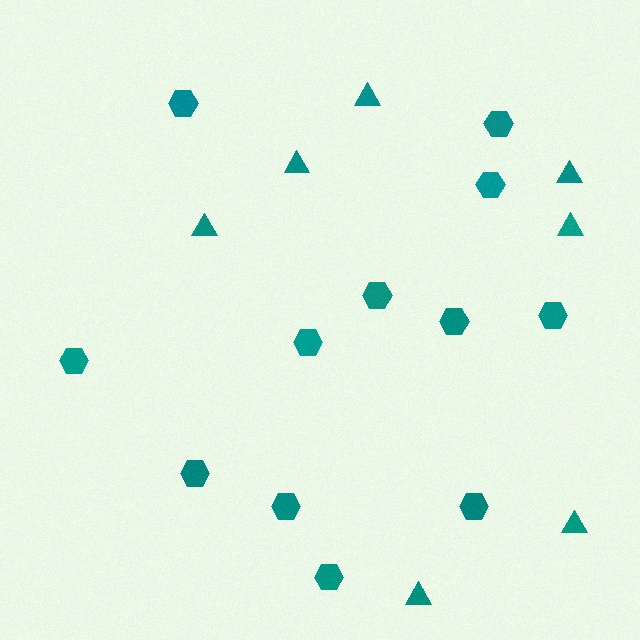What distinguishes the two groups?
There are 2 groups: one group of hexagons (12) and one group of triangles (7).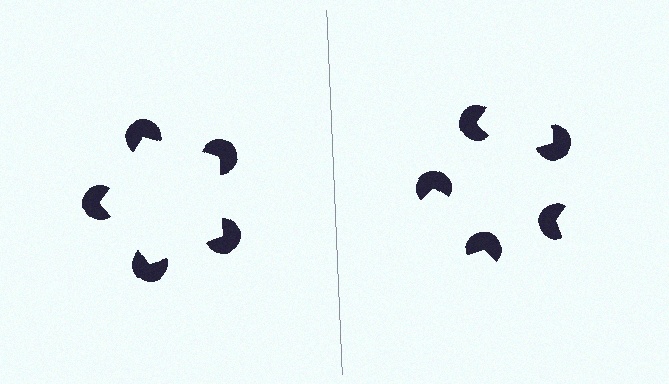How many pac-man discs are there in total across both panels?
10 — 5 on each side.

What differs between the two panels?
The pac-man discs are positioned identically on both sides; only the wedge orientations differ. On the left they align to a pentagon; on the right they are misaligned.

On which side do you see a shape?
An illusory pentagon appears on the left side. On the right side the wedge cuts are rotated, so no coherent shape forms.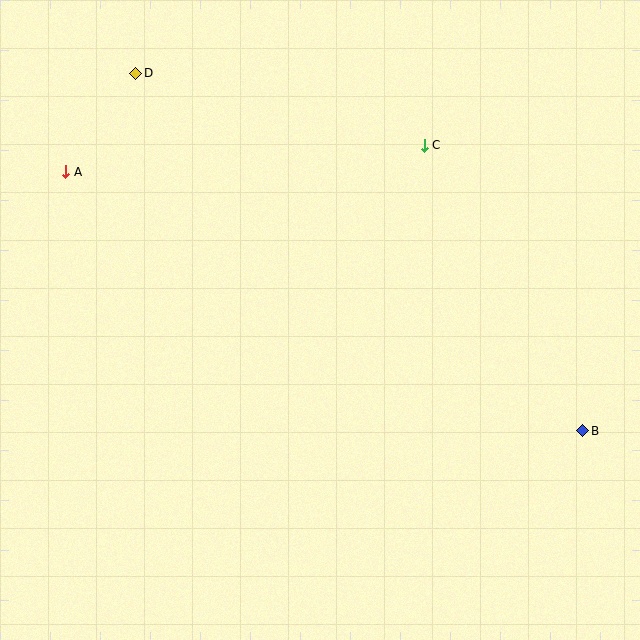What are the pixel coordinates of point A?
Point A is at (66, 172).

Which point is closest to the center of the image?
Point C at (424, 145) is closest to the center.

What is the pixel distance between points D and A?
The distance between D and A is 121 pixels.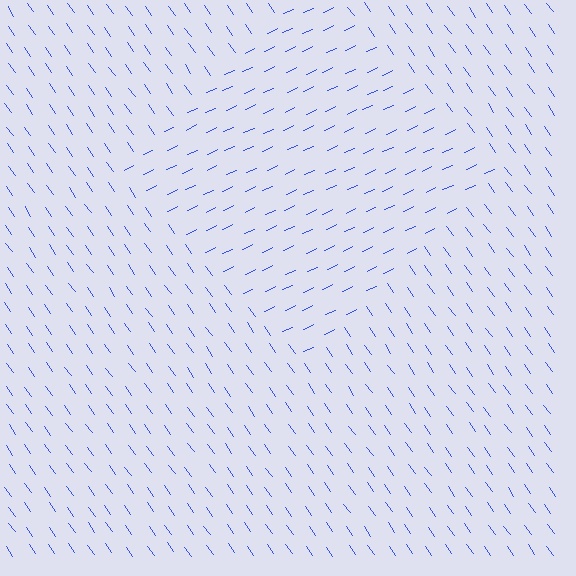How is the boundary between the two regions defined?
The boundary is defined purely by a change in line orientation (approximately 80 degrees difference). All lines are the same color and thickness.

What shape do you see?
I see a diamond.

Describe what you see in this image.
The image is filled with small blue line segments. A diamond region in the image has lines oriented differently from the surrounding lines, creating a visible texture boundary.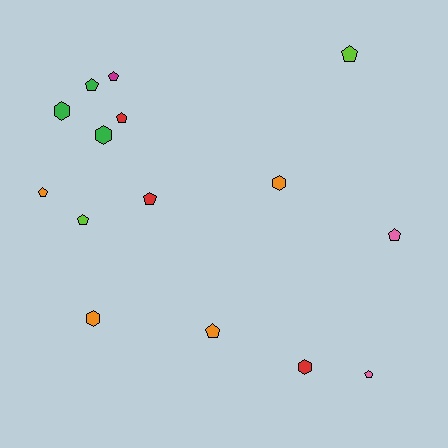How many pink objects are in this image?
There are 2 pink objects.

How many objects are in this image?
There are 15 objects.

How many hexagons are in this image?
There are 5 hexagons.